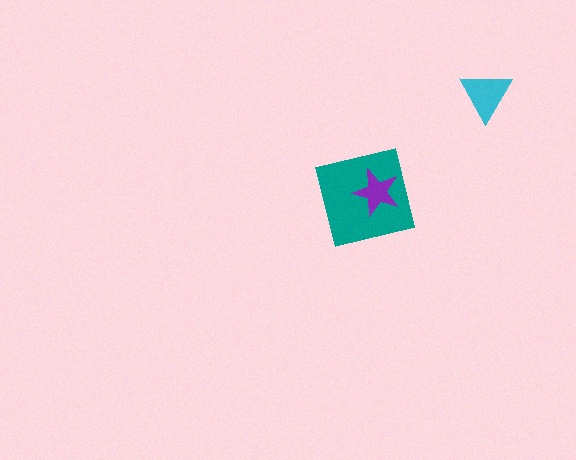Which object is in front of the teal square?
The purple star is in front of the teal square.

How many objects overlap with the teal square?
1 object overlaps with the teal square.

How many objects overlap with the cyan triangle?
0 objects overlap with the cyan triangle.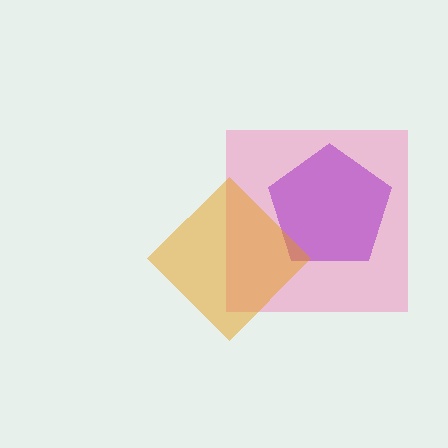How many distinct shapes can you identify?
There are 3 distinct shapes: a pink square, a purple pentagon, an orange diamond.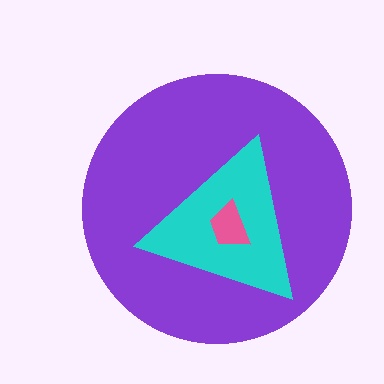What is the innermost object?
The pink trapezoid.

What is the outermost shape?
The purple circle.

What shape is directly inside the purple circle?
The cyan triangle.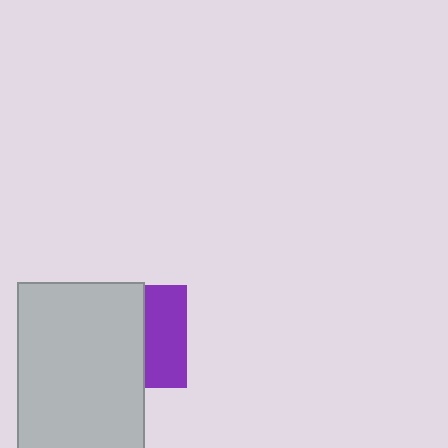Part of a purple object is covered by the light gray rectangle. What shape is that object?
It is a square.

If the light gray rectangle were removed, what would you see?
You would see the complete purple square.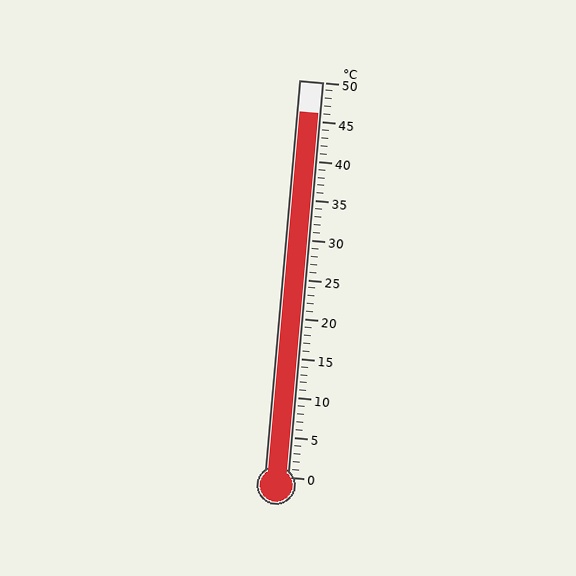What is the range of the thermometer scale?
The thermometer scale ranges from 0°C to 50°C.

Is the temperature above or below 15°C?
The temperature is above 15°C.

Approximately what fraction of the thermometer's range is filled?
The thermometer is filled to approximately 90% of its range.